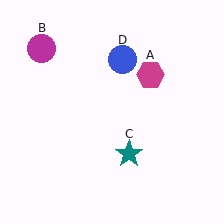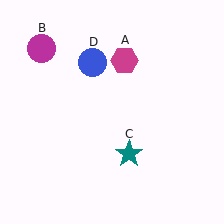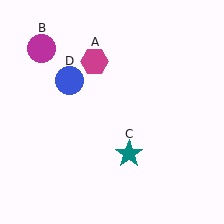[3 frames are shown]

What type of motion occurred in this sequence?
The magenta hexagon (object A), blue circle (object D) rotated counterclockwise around the center of the scene.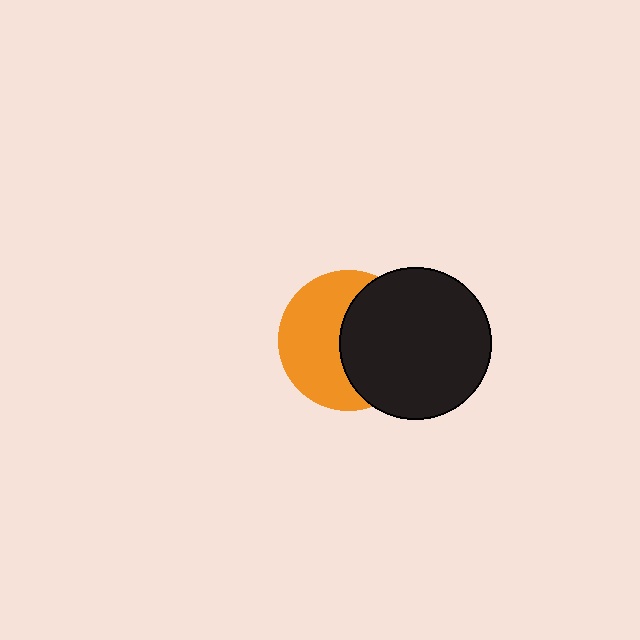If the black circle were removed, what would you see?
You would see the complete orange circle.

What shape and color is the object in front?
The object in front is a black circle.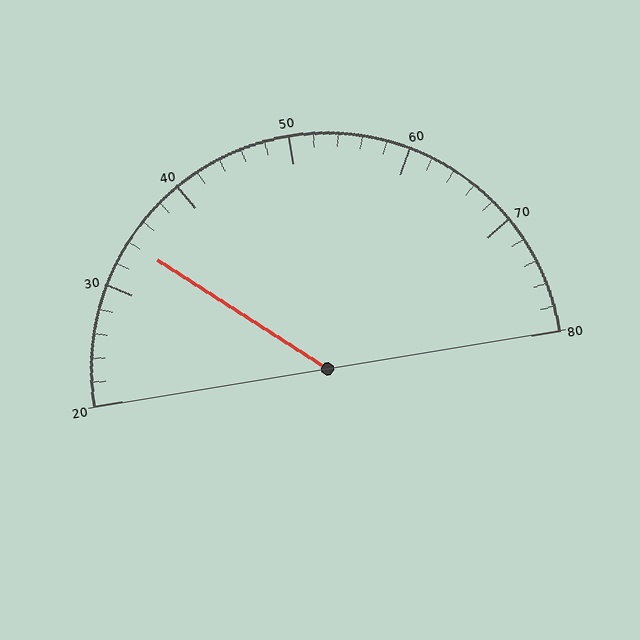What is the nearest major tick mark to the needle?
The nearest major tick mark is 30.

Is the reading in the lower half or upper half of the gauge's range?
The reading is in the lower half of the range (20 to 80).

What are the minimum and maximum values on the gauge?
The gauge ranges from 20 to 80.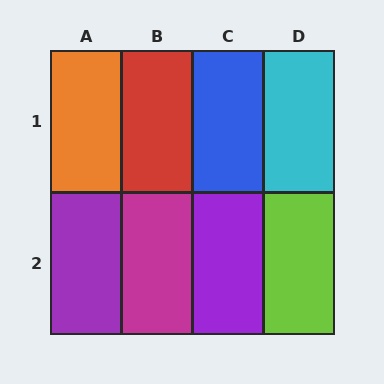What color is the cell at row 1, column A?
Orange.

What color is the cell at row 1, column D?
Cyan.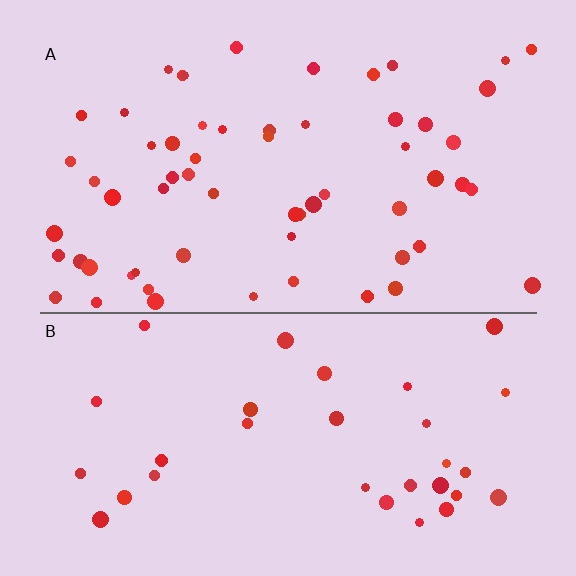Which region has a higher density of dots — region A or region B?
A (the top).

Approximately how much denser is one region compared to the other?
Approximately 1.8× — region A over region B.